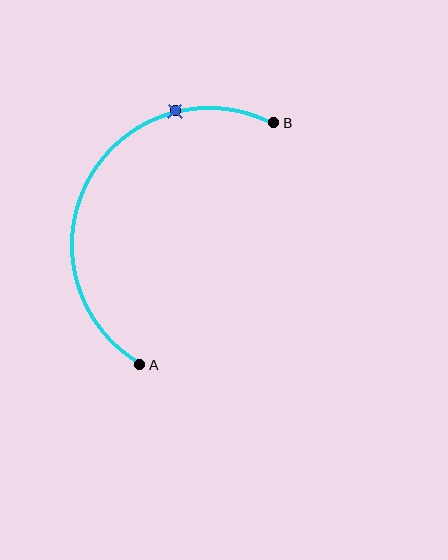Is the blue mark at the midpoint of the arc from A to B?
No. The blue mark lies on the arc but is closer to endpoint B. The arc midpoint would be at the point on the curve equidistant along the arc from both A and B.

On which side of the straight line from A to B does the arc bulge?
The arc bulges to the left of the straight line connecting A and B.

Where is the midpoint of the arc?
The arc midpoint is the point on the curve farthest from the straight line joining A and B. It sits to the left of that line.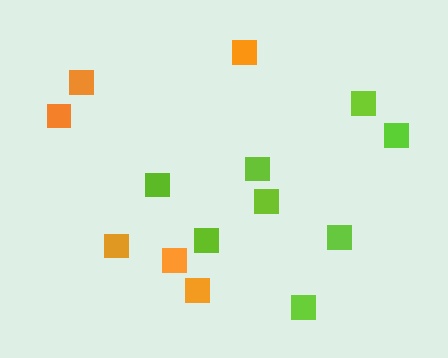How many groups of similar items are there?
There are 2 groups: one group of lime squares (8) and one group of orange squares (6).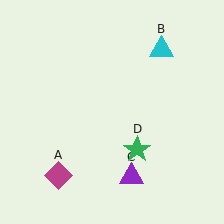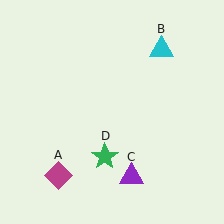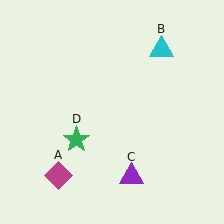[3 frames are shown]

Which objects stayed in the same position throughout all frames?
Magenta diamond (object A) and cyan triangle (object B) and purple triangle (object C) remained stationary.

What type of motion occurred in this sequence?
The green star (object D) rotated clockwise around the center of the scene.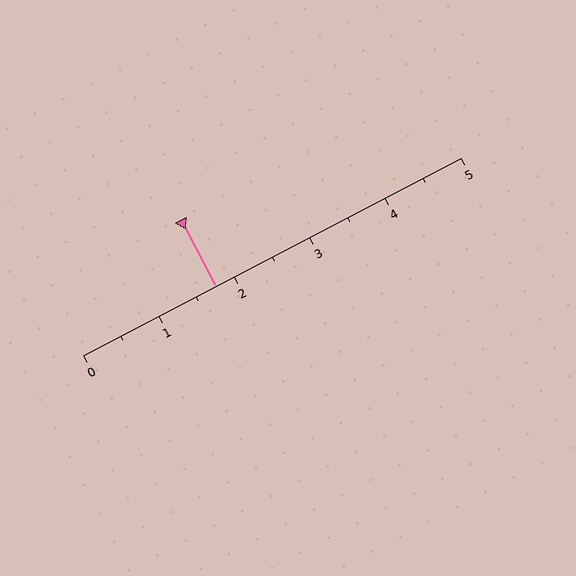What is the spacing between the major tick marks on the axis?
The major ticks are spaced 1 apart.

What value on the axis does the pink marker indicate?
The marker indicates approximately 1.8.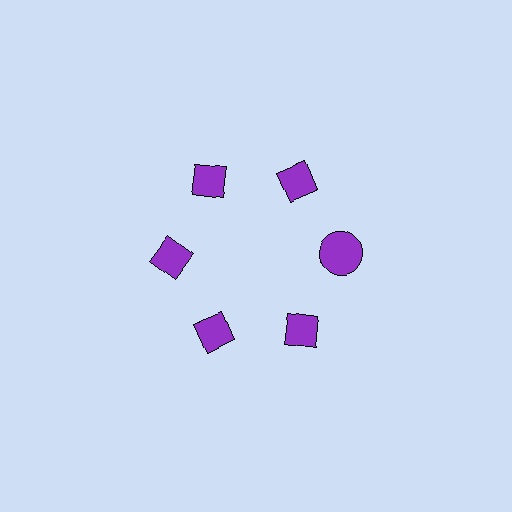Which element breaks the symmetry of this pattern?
The purple circle at roughly the 3 o'clock position breaks the symmetry. All other shapes are purple diamonds.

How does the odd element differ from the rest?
It has a different shape: circle instead of diamond.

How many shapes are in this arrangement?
There are 6 shapes arranged in a ring pattern.